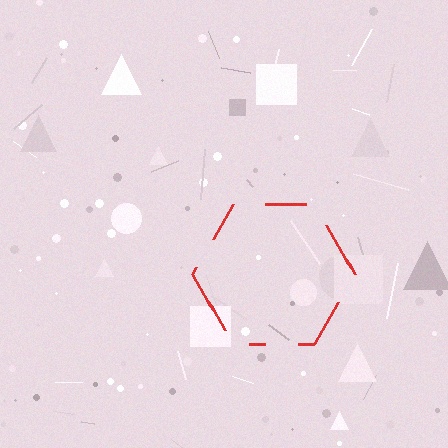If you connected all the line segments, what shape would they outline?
They would outline a hexagon.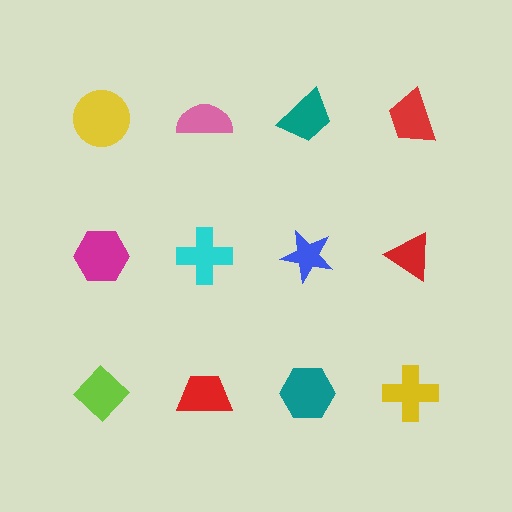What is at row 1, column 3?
A teal trapezoid.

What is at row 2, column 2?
A cyan cross.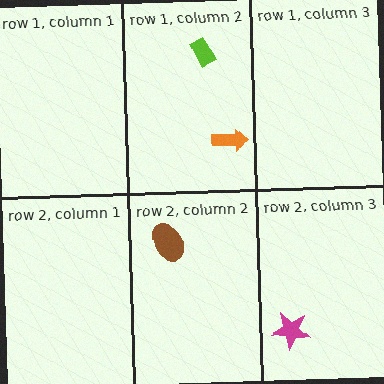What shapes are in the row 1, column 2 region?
The orange arrow, the lime rectangle.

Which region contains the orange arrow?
The row 1, column 2 region.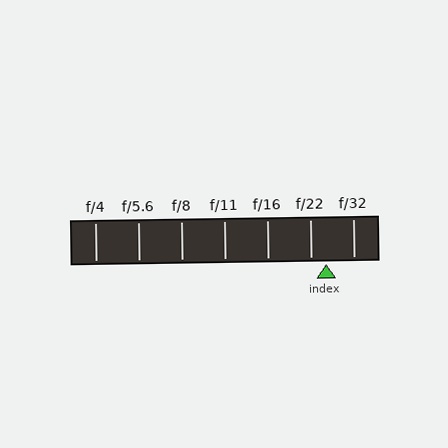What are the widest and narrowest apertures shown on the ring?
The widest aperture shown is f/4 and the narrowest is f/32.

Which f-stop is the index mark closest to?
The index mark is closest to f/22.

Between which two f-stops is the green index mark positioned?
The index mark is between f/22 and f/32.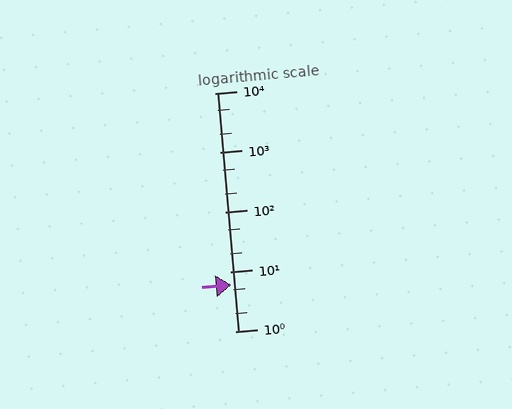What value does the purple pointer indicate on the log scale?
The pointer indicates approximately 5.9.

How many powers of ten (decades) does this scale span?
The scale spans 4 decades, from 1 to 10000.